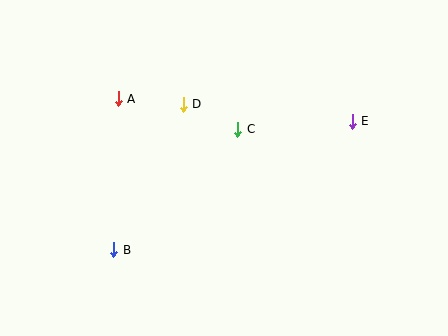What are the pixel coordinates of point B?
Point B is at (114, 250).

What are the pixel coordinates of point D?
Point D is at (183, 104).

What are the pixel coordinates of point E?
Point E is at (352, 121).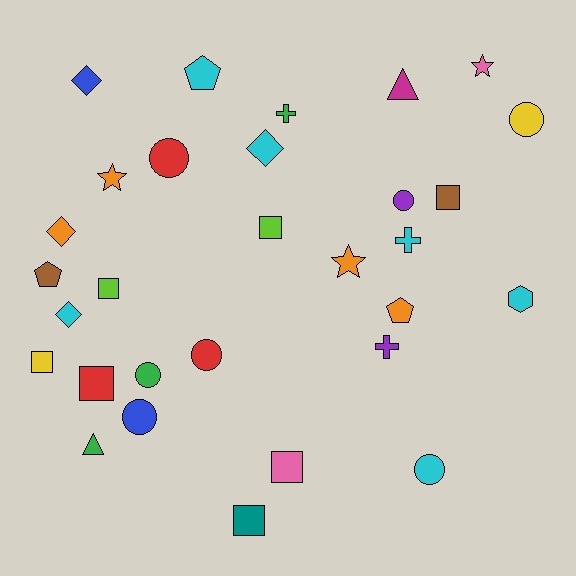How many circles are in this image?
There are 7 circles.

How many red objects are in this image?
There are 3 red objects.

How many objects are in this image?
There are 30 objects.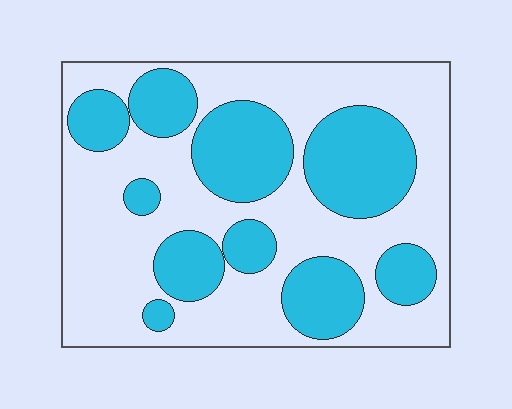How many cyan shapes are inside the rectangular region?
10.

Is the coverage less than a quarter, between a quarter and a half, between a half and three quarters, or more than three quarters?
Between a quarter and a half.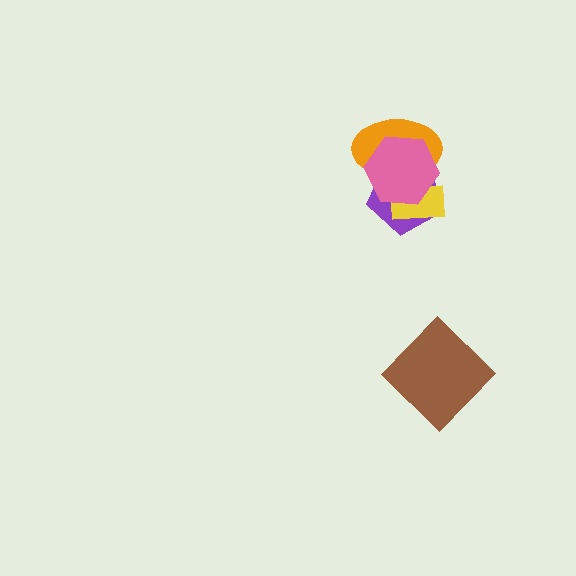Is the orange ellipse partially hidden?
Yes, it is partially covered by another shape.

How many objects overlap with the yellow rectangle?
3 objects overlap with the yellow rectangle.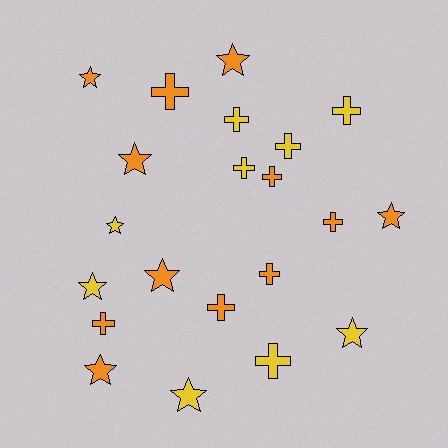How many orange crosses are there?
There are 6 orange crosses.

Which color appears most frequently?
Orange, with 12 objects.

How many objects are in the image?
There are 21 objects.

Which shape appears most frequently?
Cross, with 11 objects.